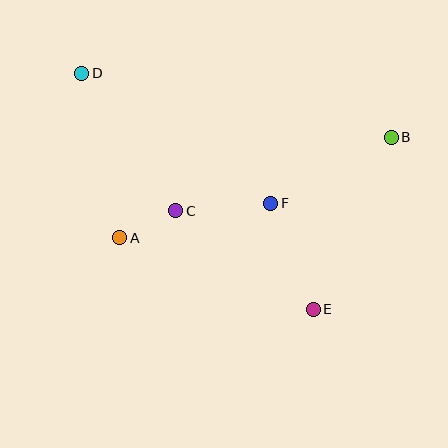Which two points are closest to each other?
Points A and C are closest to each other.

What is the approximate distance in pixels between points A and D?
The distance between A and D is approximately 169 pixels.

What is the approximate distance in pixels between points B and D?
The distance between B and D is approximately 316 pixels.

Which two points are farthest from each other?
Points D and E are farthest from each other.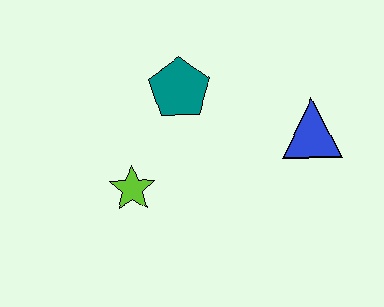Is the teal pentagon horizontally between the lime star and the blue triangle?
Yes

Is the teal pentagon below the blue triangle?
No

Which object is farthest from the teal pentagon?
The blue triangle is farthest from the teal pentagon.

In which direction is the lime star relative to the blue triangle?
The lime star is to the left of the blue triangle.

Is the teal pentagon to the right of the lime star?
Yes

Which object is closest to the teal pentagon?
The lime star is closest to the teal pentagon.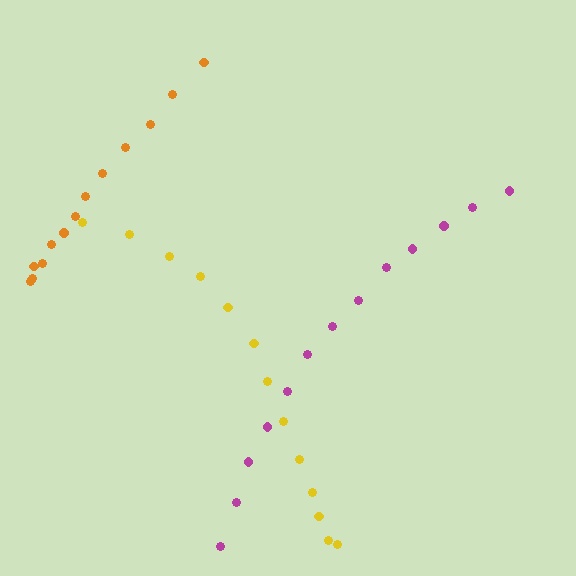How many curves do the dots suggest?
There are 3 distinct paths.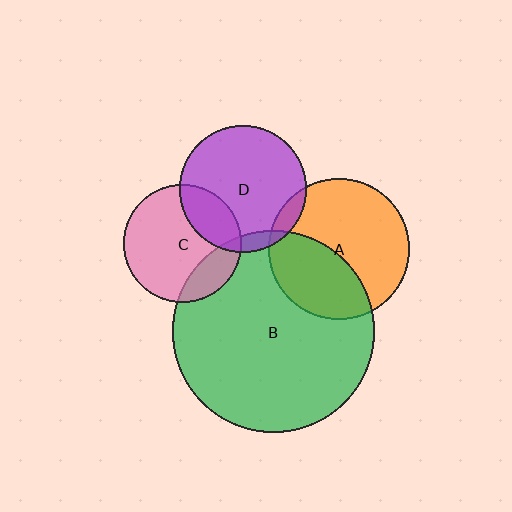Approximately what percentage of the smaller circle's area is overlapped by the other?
Approximately 25%.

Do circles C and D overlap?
Yes.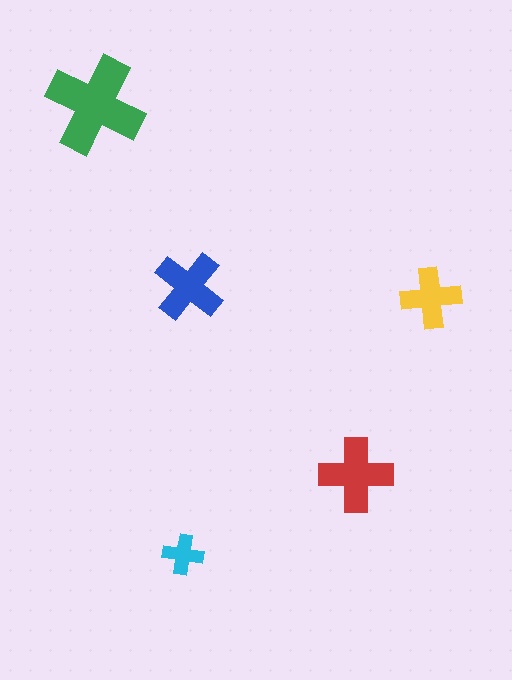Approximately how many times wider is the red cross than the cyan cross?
About 2 times wider.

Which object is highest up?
The green cross is topmost.